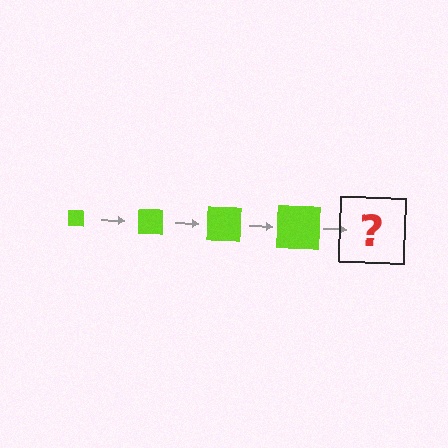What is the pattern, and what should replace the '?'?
The pattern is that the square gets progressively larger each step. The '?' should be a lime square, larger than the previous one.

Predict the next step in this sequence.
The next step is a lime square, larger than the previous one.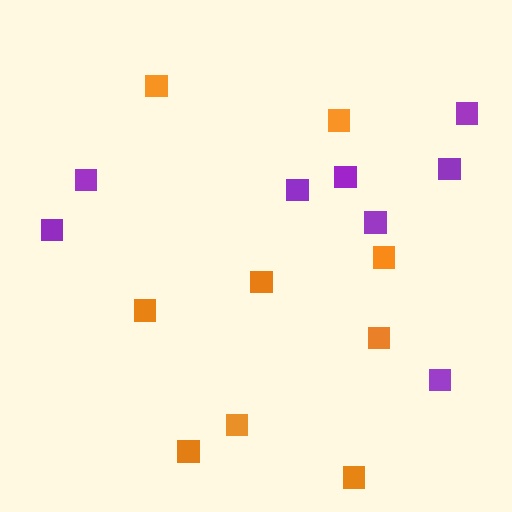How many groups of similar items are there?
There are 2 groups: one group of purple squares (8) and one group of orange squares (9).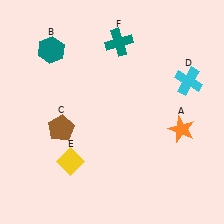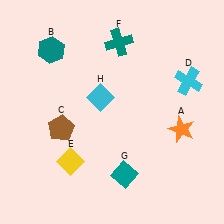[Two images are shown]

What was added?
A teal diamond (G), a cyan diamond (H) were added in Image 2.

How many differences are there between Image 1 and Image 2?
There are 2 differences between the two images.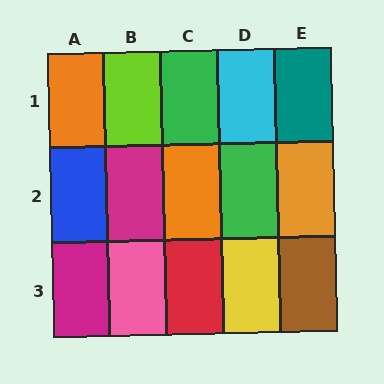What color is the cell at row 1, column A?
Orange.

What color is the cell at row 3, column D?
Yellow.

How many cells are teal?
1 cell is teal.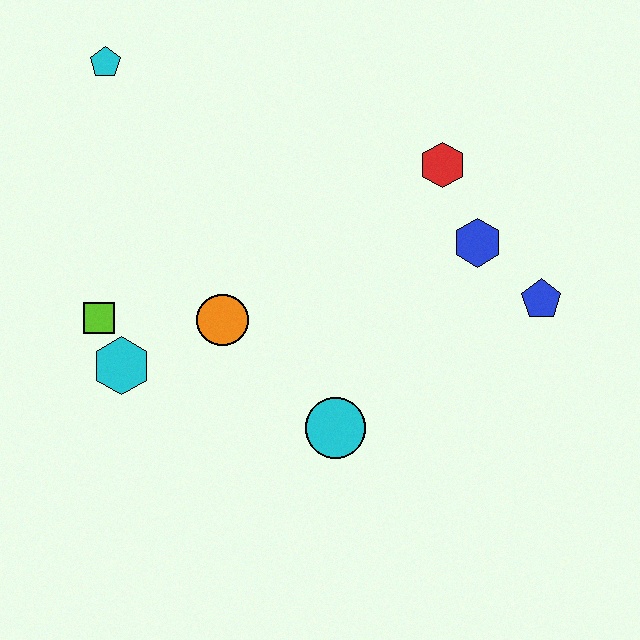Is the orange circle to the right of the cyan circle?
No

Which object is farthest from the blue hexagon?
The cyan pentagon is farthest from the blue hexagon.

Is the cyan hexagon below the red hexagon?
Yes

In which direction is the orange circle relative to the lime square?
The orange circle is to the right of the lime square.